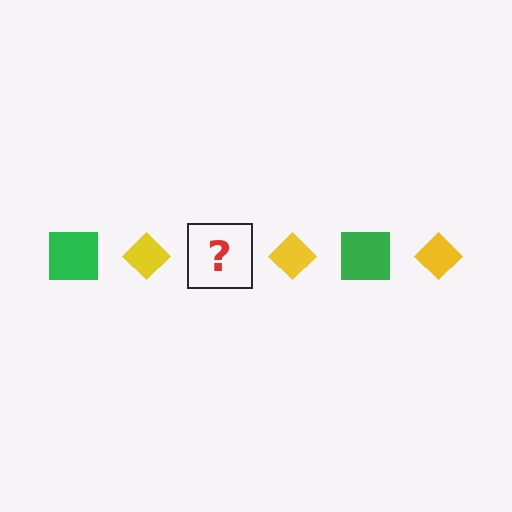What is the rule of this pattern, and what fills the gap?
The rule is that the pattern alternates between green square and yellow diamond. The gap should be filled with a green square.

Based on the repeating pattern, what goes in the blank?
The blank should be a green square.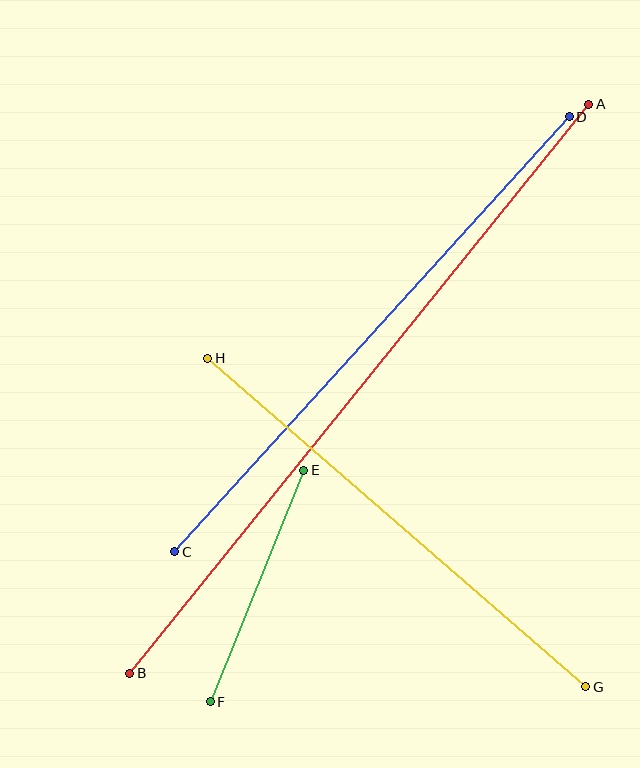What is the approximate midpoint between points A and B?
The midpoint is at approximately (359, 389) pixels.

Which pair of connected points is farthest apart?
Points A and B are farthest apart.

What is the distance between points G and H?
The distance is approximately 501 pixels.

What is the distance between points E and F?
The distance is approximately 250 pixels.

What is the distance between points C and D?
The distance is approximately 587 pixels.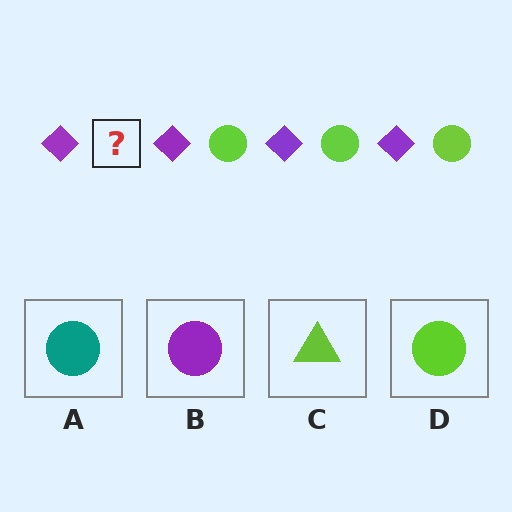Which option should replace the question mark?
Option D.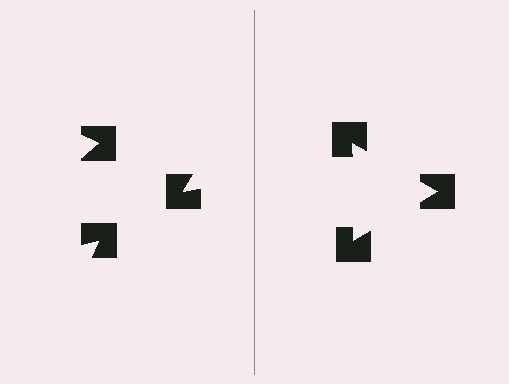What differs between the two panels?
The notched squares are positioned identically on both sides; only the wedge orientations differ. On the right they align to a triangle; on the left they are misaligned.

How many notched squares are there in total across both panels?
6 — 3 on each side.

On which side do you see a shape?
An illusory triangle appears on the right side. On the left side the wedge cuts are rotated, so no coherent shape forms.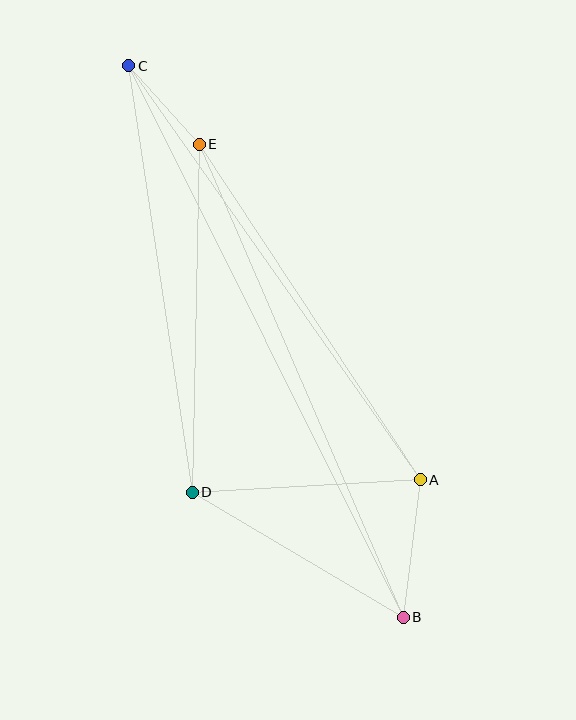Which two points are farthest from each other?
Points B and C are farthest from each other.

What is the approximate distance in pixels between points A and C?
The distance between A and C is approximately 506 pixels.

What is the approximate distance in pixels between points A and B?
The distance between A and B is approximately 138 pixels.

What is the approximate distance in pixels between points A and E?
The distance between A and E is approximately 402 pixels.